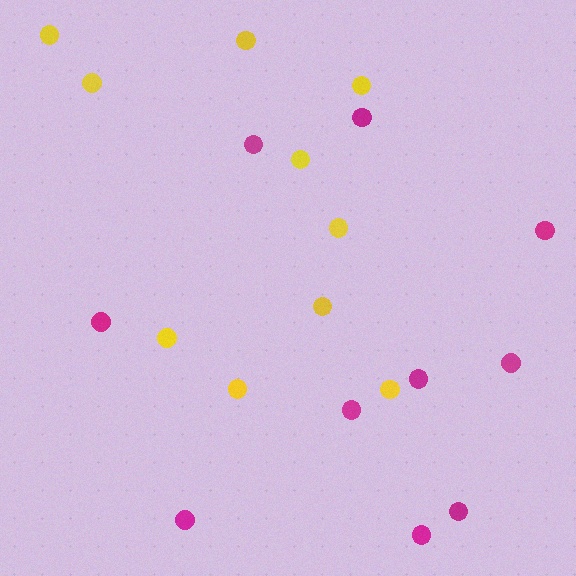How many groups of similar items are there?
There are 2 groups: one group of yellow circles (10) and one group of magenta circles (10).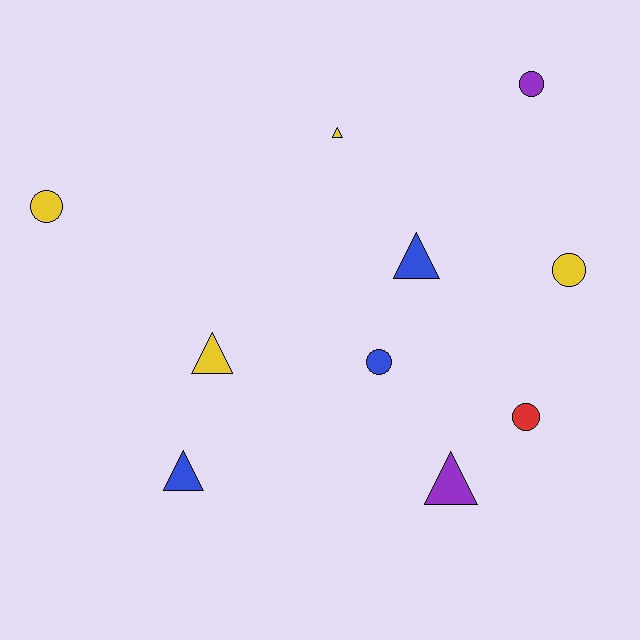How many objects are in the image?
There are 10 objects.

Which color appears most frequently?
Yellow, with 4 objects.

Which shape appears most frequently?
Triangle, with 5 objects.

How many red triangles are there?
There are no red triangles.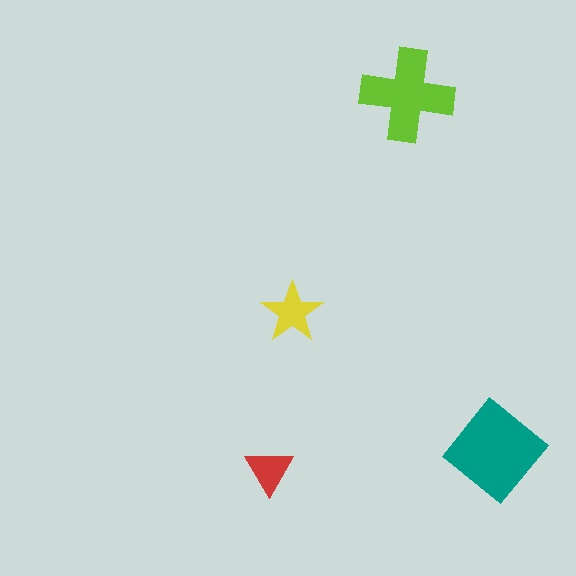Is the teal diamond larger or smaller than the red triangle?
Larger.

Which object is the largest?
The teal diamond.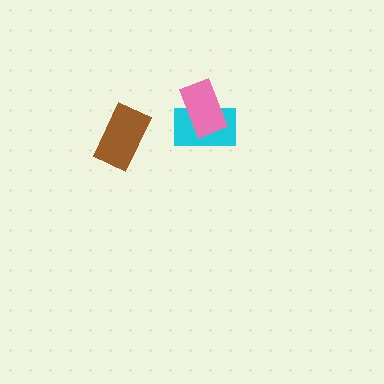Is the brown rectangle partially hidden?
No, no other shape covers it.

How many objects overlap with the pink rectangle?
1 object overlaps with the pink rectangle.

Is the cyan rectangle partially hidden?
Yes, it is partially covered by another shape.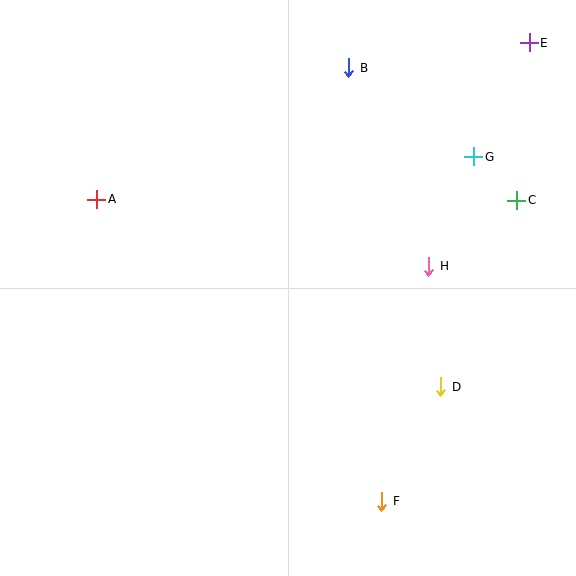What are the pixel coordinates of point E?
Point E is at (529, 43).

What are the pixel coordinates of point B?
Point B is at (349, 68).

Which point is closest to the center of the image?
Point H at (429, 266) is closest to the center.